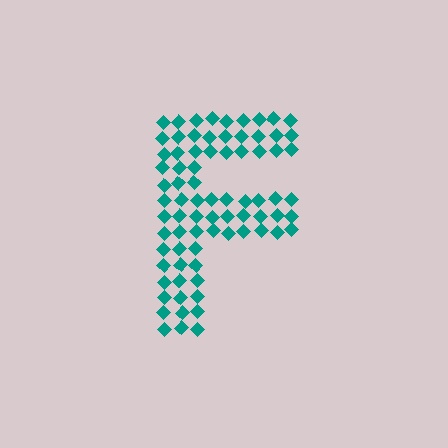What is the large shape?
The large shape is the letter F.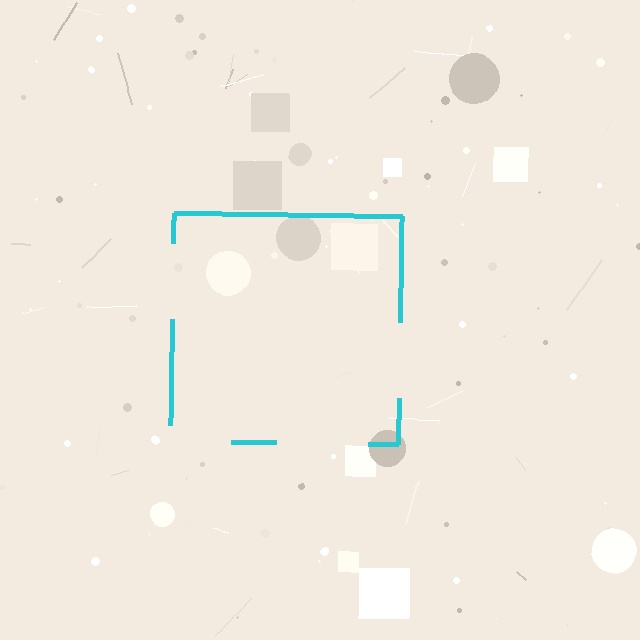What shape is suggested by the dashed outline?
The dashed outline suggests a square.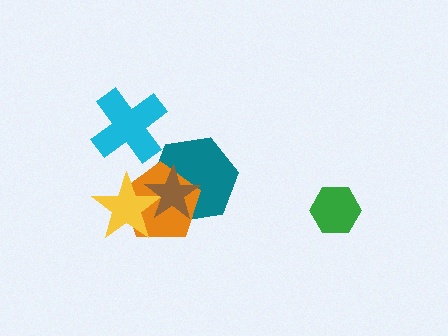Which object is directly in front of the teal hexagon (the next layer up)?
The orange pentagon is directly in front of the teal hexagon.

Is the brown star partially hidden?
No, no other shape covers it.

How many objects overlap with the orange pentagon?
3 objects overlap with the orange pentagon.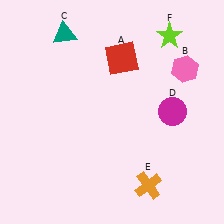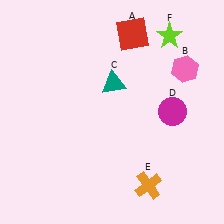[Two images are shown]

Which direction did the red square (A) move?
The red square (A) moved up.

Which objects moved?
The objects that moved are: the red square (A), the teal triangle (C).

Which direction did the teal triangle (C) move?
The teal triangle (C) moved right.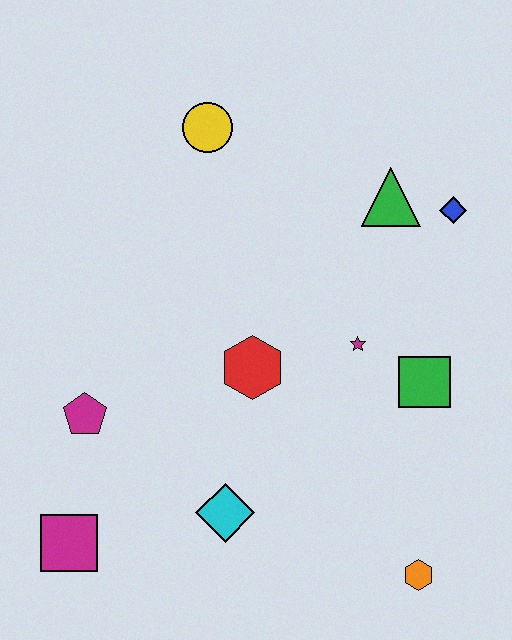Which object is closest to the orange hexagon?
The green square is closest to the orange hexagon.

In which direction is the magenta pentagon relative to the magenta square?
The magenta pentagon is above the magenta square.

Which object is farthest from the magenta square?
The blue diamond is farthest from the magenta square.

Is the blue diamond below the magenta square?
No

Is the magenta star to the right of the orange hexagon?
No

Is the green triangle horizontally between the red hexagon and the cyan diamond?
No